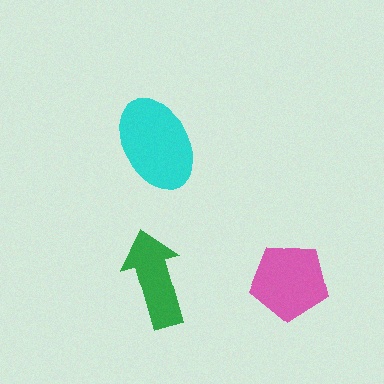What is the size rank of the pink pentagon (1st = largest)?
2nd.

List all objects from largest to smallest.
The cyan ellipse, the pink pentagon, the green arrow.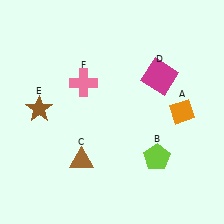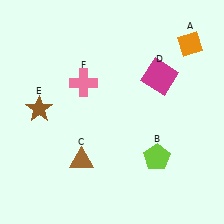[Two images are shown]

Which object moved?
The orange diamond (A) moved up.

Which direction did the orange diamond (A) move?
The orange diamond (A) moved up.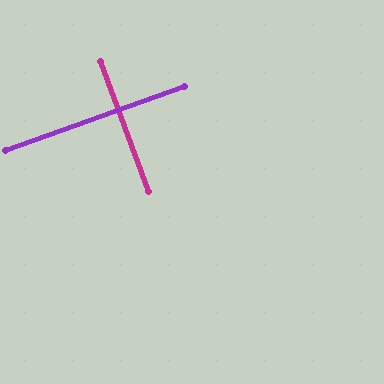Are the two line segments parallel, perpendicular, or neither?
Perpendicular — they meet at approximately 89°.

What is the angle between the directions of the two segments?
Approximately 89 degrees.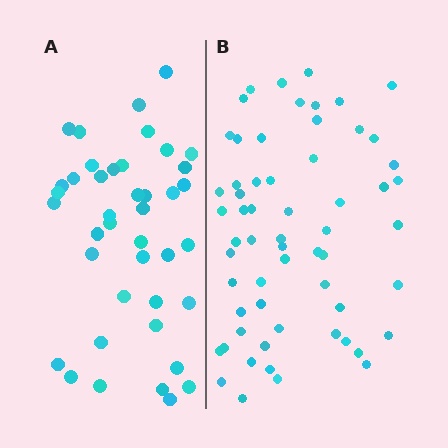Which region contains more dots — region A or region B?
Region B (the right region) has more dots.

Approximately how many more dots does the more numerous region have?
Region B has approximately 20 more dots than region A.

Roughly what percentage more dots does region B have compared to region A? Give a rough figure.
About 45% more.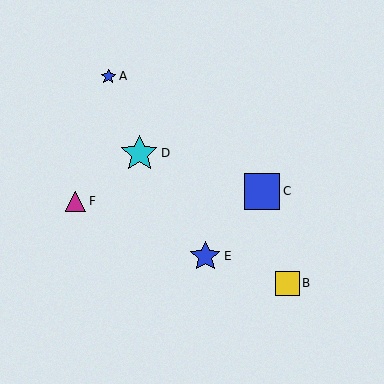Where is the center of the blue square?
The center of the blue square is at (262, 191).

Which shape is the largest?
The cyan star (labeled D) is the largest.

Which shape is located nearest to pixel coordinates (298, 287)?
The yellow square (labeled B) at (288, 283) is nearest to that location.